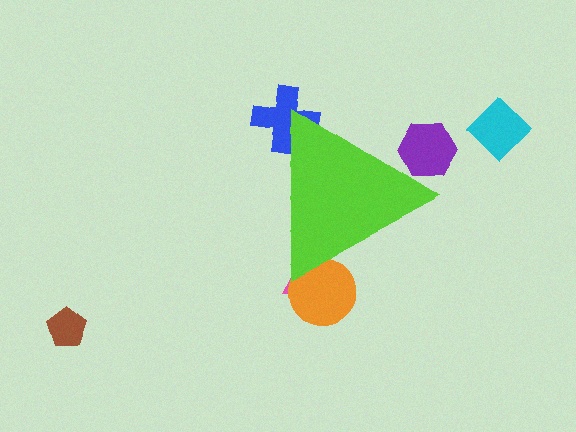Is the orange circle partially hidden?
Yes, the orange circle is partially hidden behind the lime triangle.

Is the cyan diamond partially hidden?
No, the cyan diamond is fully visible.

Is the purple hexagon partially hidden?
Yes, the purple hexagon is partially hidden behind the lime triangle.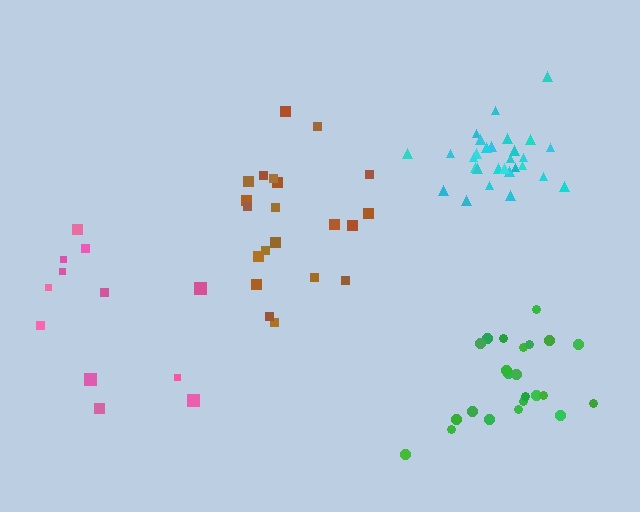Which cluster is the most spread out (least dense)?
Pink.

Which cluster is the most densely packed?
Cyan.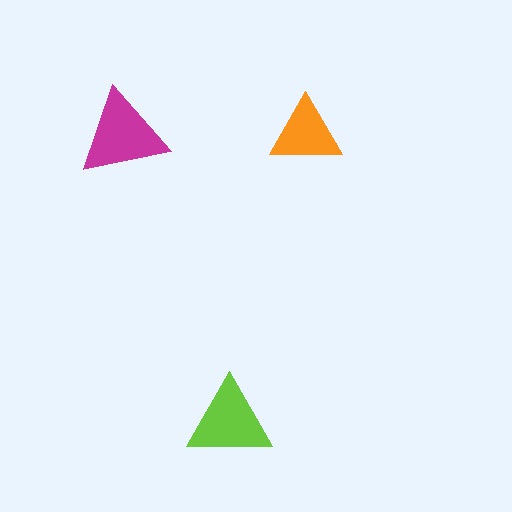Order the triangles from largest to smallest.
the magenta one, the lime one, the orange one.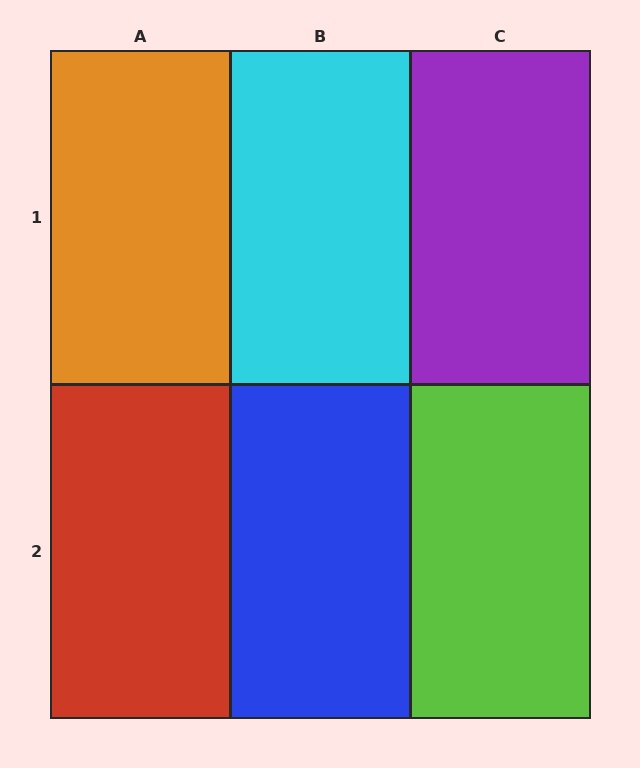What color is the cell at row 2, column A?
Red.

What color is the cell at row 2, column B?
Blue.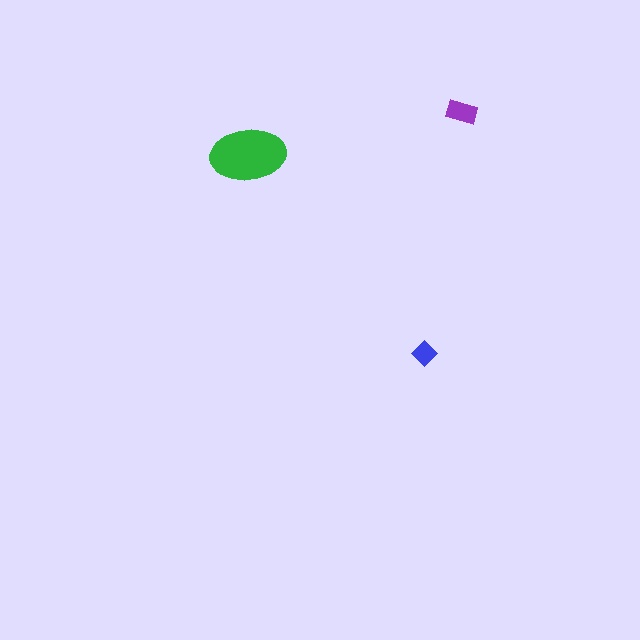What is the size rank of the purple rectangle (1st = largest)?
2nd.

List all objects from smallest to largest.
The blue diamond, the purple rectangle, the green ellipse.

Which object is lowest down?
The blue diamond is bottommost.